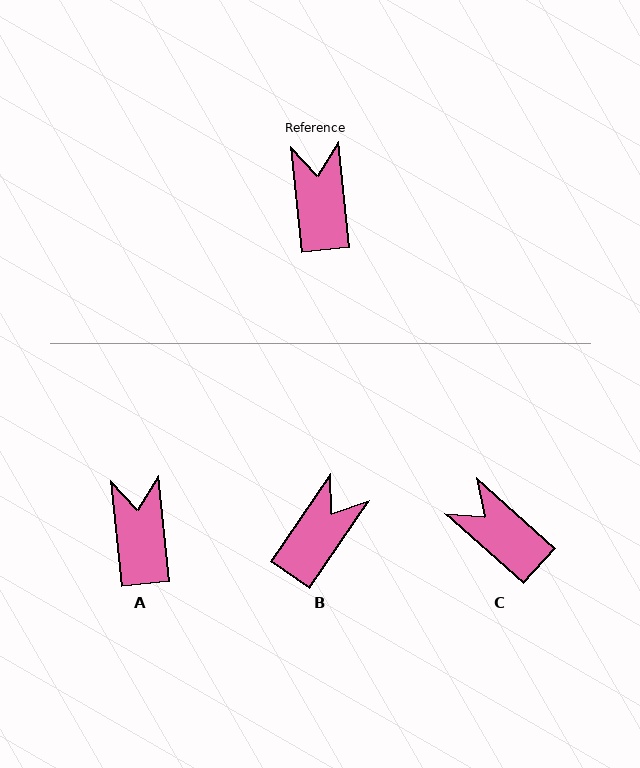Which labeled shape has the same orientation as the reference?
A.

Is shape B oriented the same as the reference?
No, it is off by about 40 degrees.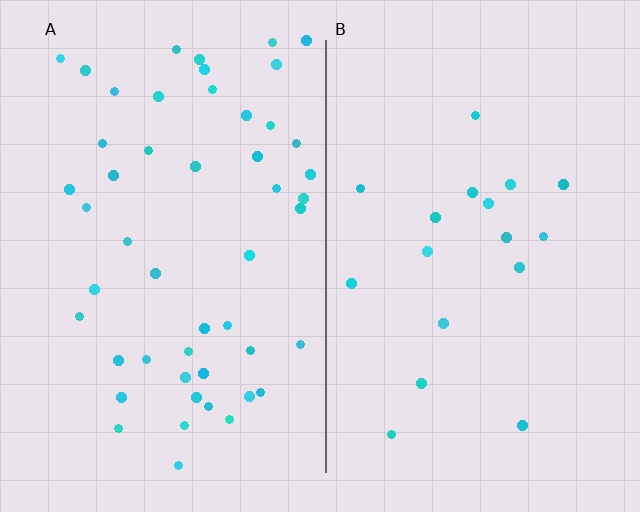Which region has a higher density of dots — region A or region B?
A (the left).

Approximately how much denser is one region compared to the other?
Approximately 2.9× — region A over region B.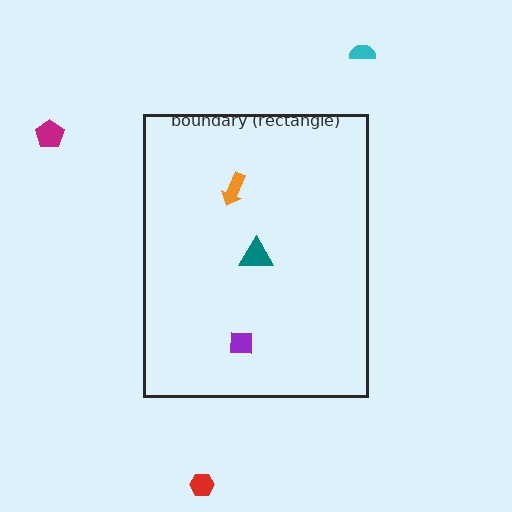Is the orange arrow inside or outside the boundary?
Inside.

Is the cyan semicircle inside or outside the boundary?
Outside.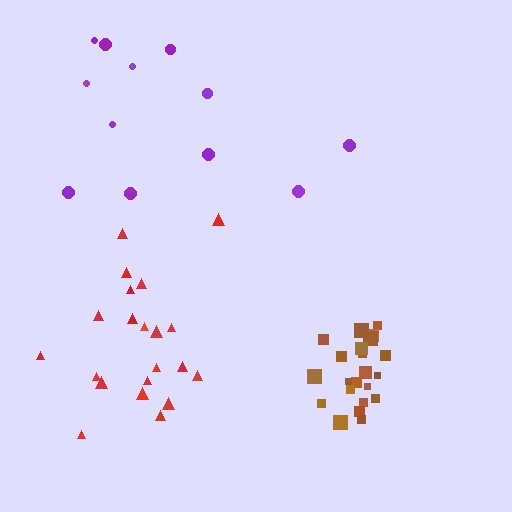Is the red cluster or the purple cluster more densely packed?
Red.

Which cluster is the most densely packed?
Brown.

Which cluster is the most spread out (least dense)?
Purple.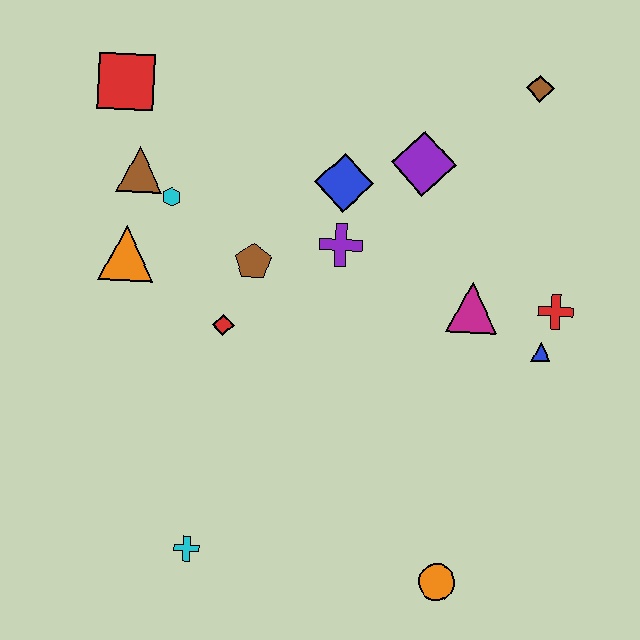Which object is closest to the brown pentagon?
The red diamond is closest to the brown pentagon.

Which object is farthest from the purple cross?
The orange circle is farthest from the purple cross.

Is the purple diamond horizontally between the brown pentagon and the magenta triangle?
Yes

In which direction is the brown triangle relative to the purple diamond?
The brown triangle is to the left of the purple diamond.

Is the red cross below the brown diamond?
Yes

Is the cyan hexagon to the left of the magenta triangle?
Yes